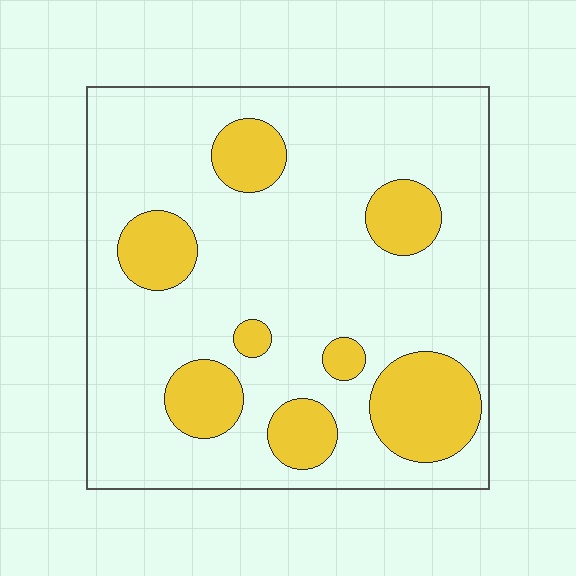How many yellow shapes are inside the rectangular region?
8.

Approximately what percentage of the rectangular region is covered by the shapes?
Approximately 20%.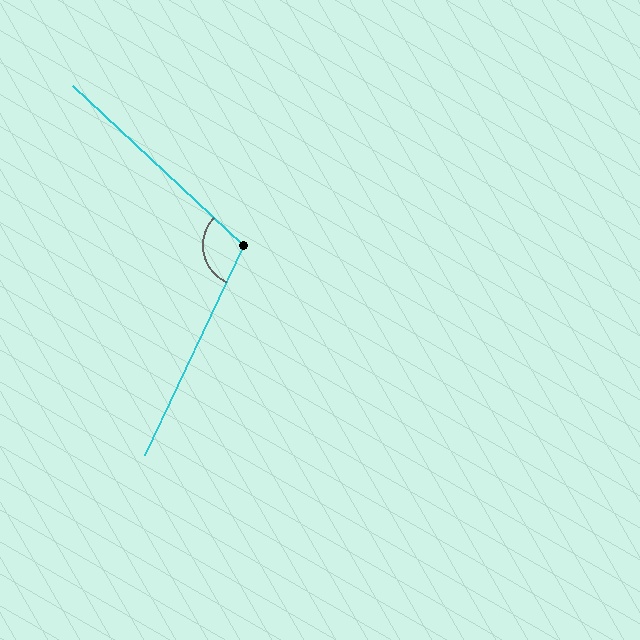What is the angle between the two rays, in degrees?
Approximately 108 degrees.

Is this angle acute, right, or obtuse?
It is obtuse.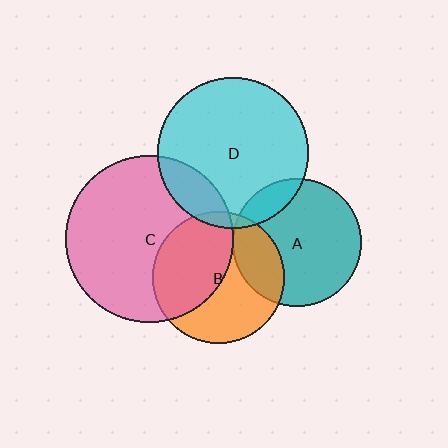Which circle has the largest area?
Circle C (pink).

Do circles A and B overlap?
Yes.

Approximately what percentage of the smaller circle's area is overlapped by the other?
Approximately 25%.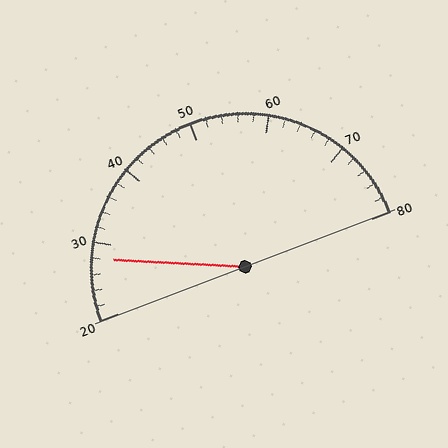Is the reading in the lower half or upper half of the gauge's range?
The reading is in the lower half of the range (20 to 80).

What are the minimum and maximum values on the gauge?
The gauge ranges from 20 to 80.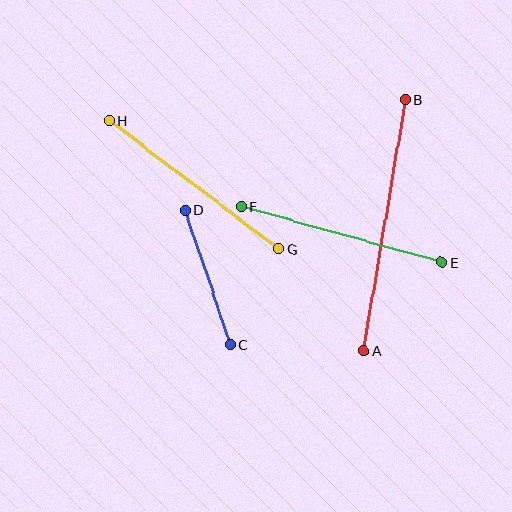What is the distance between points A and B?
The distance is approximately 254 pixels.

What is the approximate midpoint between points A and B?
The midpoint is at approximately (384, 225) pixels.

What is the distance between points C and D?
The distance is approximately 141 pixels.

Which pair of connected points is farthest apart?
Points A and B are farthest apart.